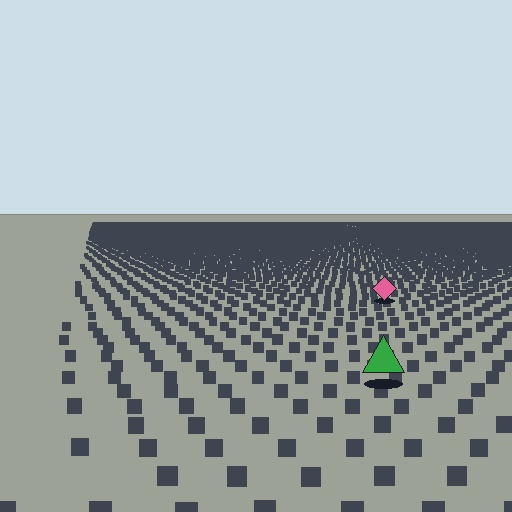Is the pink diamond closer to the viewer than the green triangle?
No. The green triangle is closer — you can tell from the texture gradient: the ground texture is coarser near it.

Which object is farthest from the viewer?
The pink diamond is farthest from the viewer. It appears smaller and the ground texture around it is denser.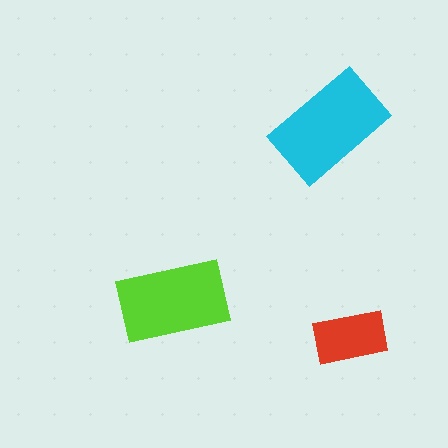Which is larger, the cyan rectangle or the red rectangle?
The cyan one.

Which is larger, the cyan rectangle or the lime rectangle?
The cyan one.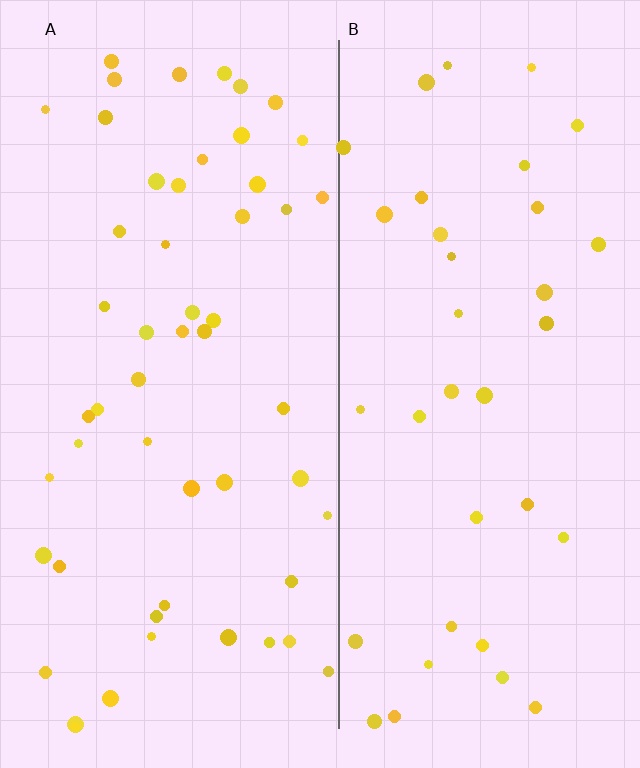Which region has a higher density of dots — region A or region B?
A (the left).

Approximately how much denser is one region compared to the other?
Approximately 1.5× — region A over region B.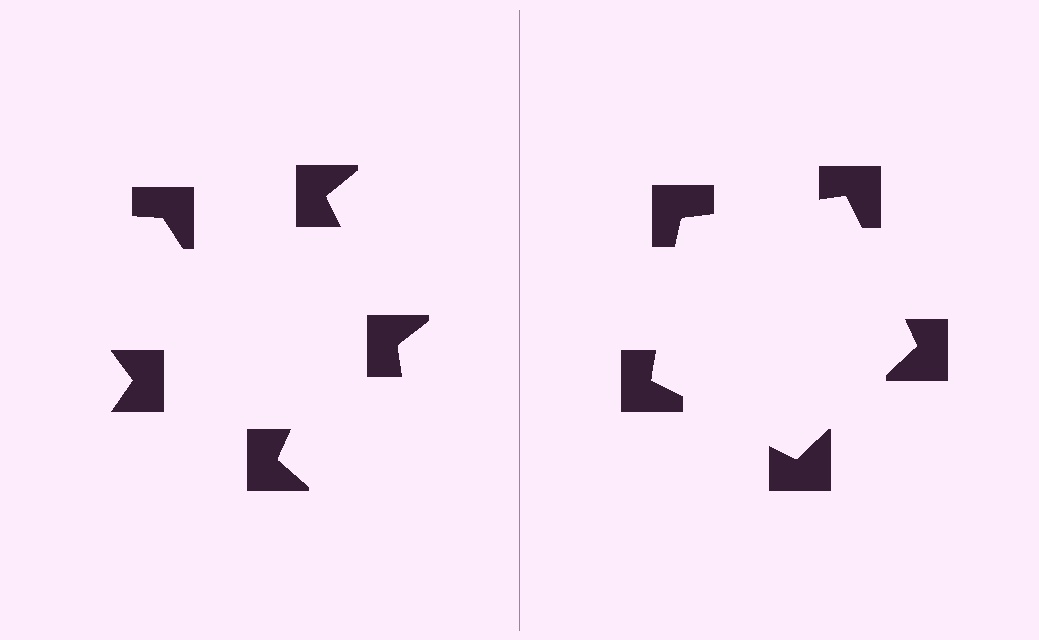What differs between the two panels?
The notched squares are positioned identically on both sides; only the wedge orientations differ. On the right they align to a pentagon; on the left they are misaligned.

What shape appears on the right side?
An illusory pentagon.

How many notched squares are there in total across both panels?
10 — 5 on each side.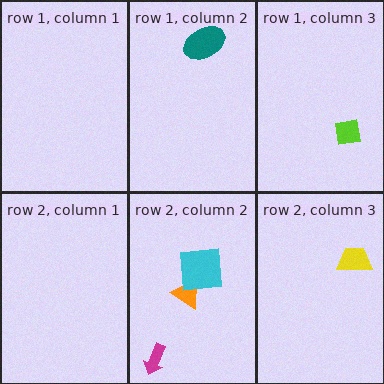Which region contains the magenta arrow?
The row 2, column 2 region.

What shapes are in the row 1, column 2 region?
The teal ellipse.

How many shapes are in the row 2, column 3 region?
1.